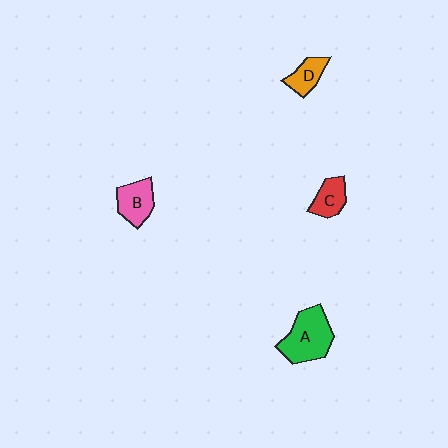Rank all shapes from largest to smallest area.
From largest to smallest: A (green), B (pink), C (red), D (orange).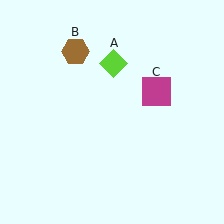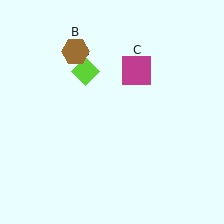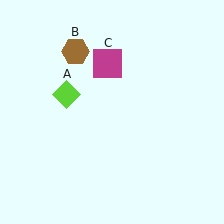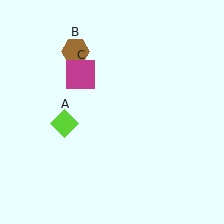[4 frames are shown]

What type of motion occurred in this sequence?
The lime diamond (object A), magenta square (object C) rotated counterclockwise around the center of the scene.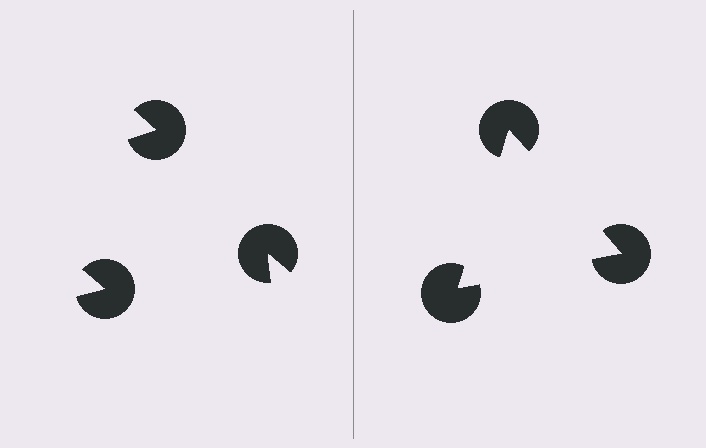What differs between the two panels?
The pac-man discs are positioned identically on both sides; only the wedge orientations differ. On the right they align to a triangle; on the left they are misaligned.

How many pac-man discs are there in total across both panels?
6 — 3 on each side.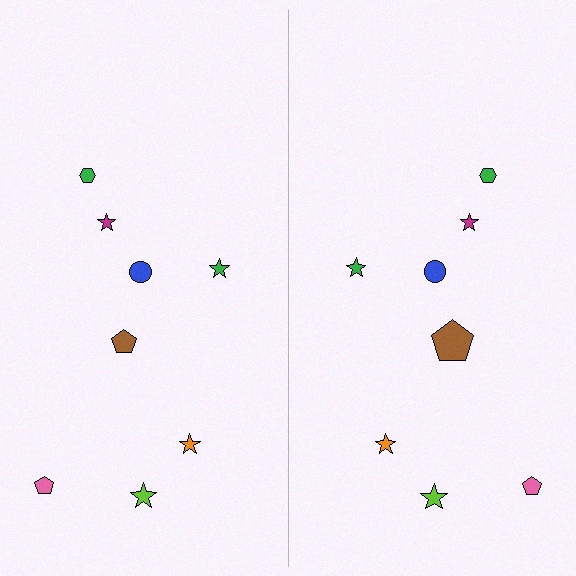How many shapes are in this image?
There are 16 shapes in this image.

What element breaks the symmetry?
The brown pentagon on the right side has a different size than its mirror counterpart.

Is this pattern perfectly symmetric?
No, the pattern is not perfectly symmetric. The brown pentagon on the right side has a different size than its mirror counterpart.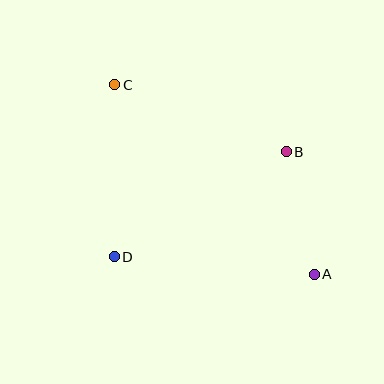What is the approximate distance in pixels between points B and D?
The distance between B and D is approximately 201 pixels.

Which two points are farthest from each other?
Points A and C are farthest from each other.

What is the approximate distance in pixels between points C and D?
The distance between C and D is approximately 172 pixels.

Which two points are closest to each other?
Points A and B are closest to each other.